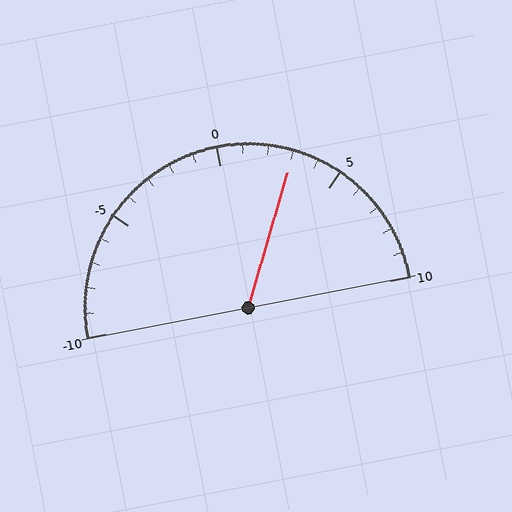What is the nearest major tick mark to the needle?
The nearest major tick mark is 5.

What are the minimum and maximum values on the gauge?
The gauge ranges from -10 to 10.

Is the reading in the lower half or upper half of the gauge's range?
The reading is in the upper half of the range (-10 to 10).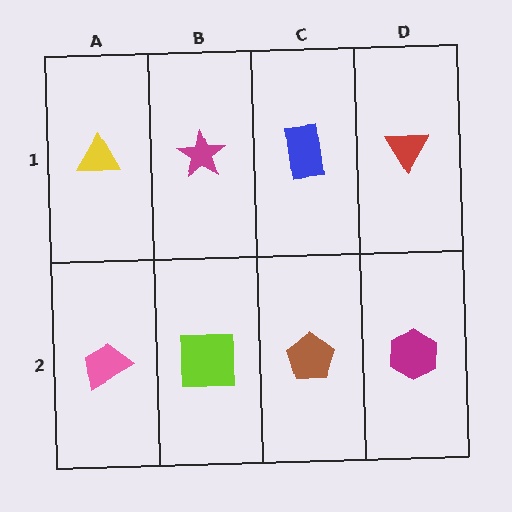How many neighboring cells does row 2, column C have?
3.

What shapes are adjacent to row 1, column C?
A brown pentagon (row 2, column C), a magenta star (row 1, column B), a red triangle (row 1, column D).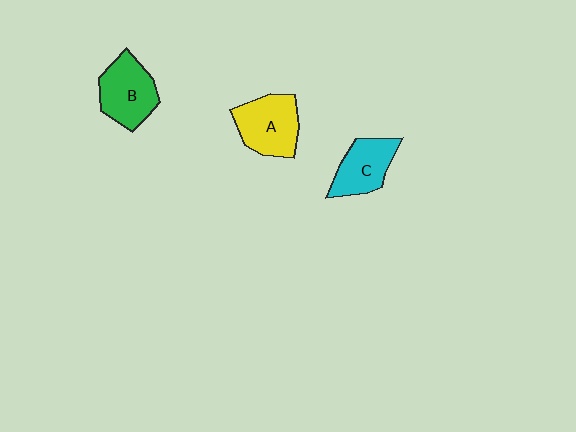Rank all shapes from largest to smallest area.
From largest to smallest: A (yellow), B (green), C (cyan).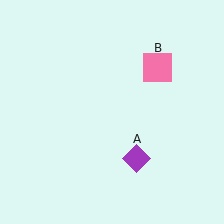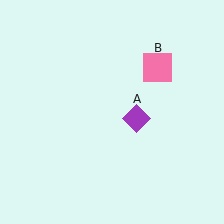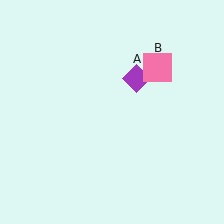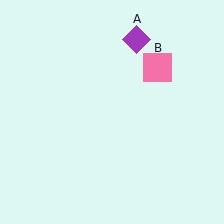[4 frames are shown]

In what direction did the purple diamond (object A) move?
The purple diamond (object A) moved up.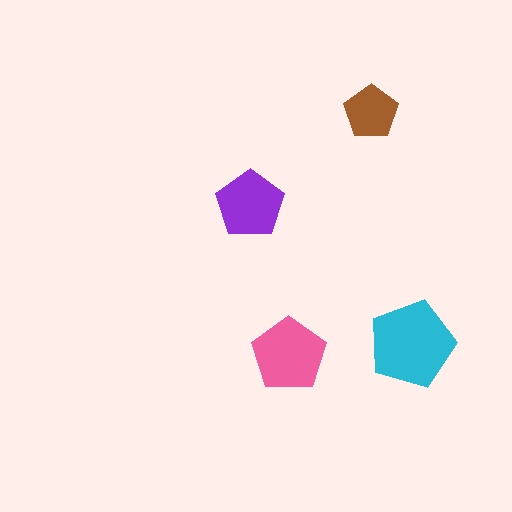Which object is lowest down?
The pink pentagon is bottommost.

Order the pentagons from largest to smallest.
the cyan one, the pink one, the purple one, the brown one.